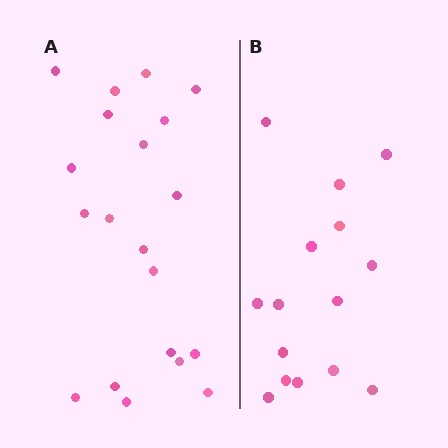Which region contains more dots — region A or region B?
Region A (the left region) has more dots.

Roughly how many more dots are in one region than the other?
Region A has about 5 more dots than region B.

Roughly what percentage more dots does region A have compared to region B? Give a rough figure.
About 35% more.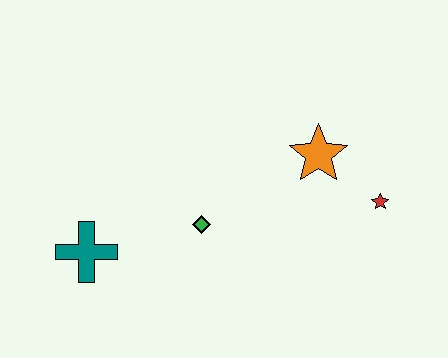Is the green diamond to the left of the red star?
Yes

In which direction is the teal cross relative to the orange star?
The teal cross is to the left of the orange star.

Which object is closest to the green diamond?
The teal cross is closest to the green diamond.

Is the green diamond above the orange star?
No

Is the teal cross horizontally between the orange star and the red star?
No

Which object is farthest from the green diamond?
The red star is farthest from the green diamond.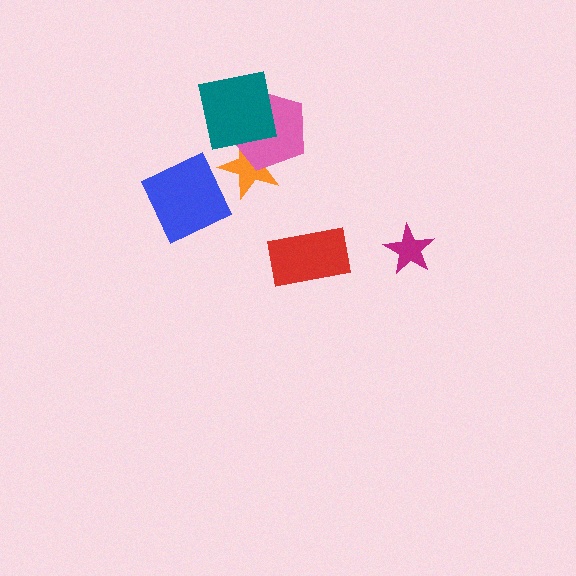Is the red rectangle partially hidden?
No, no other shape covers it.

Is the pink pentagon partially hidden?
Yes, it is partially covered by another shape.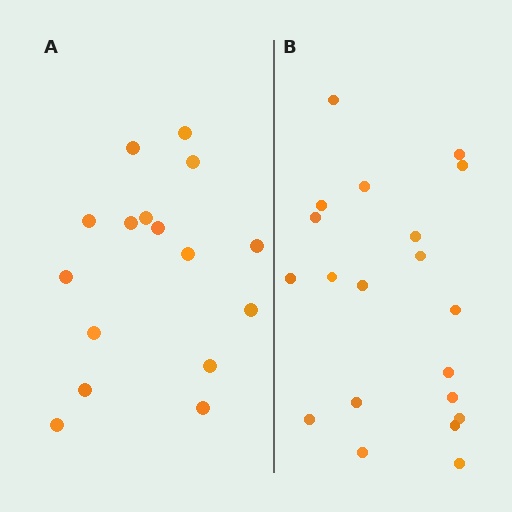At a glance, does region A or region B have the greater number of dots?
Region B (the right region) has more dots.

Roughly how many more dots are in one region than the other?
Region B has about 4 more dots than region A.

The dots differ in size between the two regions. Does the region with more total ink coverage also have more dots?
No. Region A has more total ink coverage because its dots are larger, but region B actually contains more individual dots. Total area can be misleading — the number of items is what matters here.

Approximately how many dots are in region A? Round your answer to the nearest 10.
About 20 dots. (The exact count is 16, which rounds to 20.)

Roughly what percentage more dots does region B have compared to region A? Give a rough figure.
About 25% more.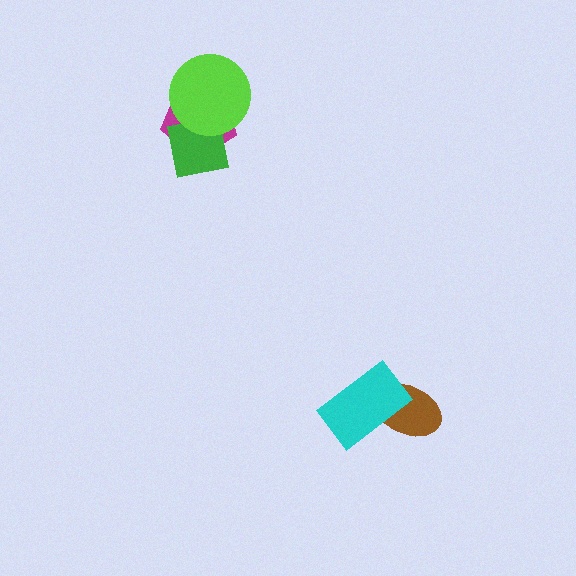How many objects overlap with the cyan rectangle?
1 object overlaps with the cyan rectangle.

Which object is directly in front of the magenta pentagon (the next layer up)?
The green square is directly in front of the magenta pentagon.